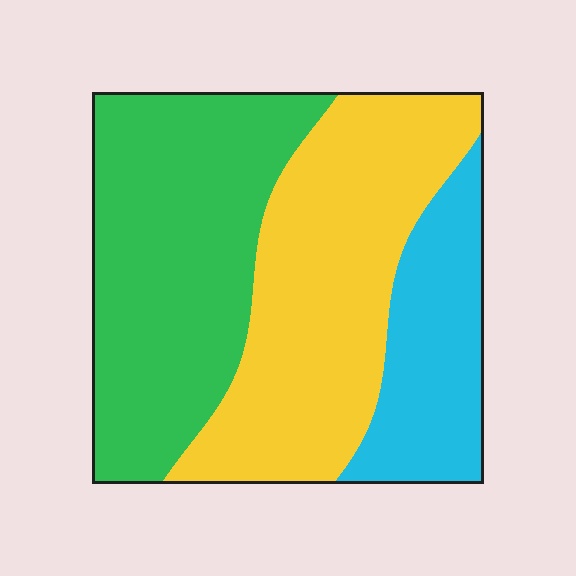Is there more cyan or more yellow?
Yellow.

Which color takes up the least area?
Cyan, at roughly 20%.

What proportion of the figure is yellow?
Yellow takes up about two fifths (2/5) of the figure.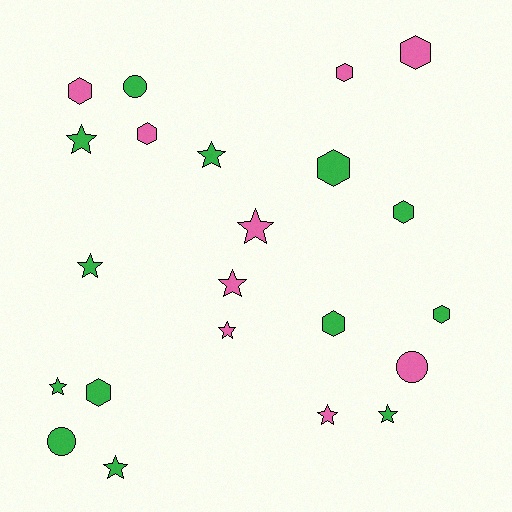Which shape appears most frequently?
Star, with 10 objects.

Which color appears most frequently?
Green, with 13 objects.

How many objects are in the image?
There are 22 objects.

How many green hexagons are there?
There are 5 green hexagons.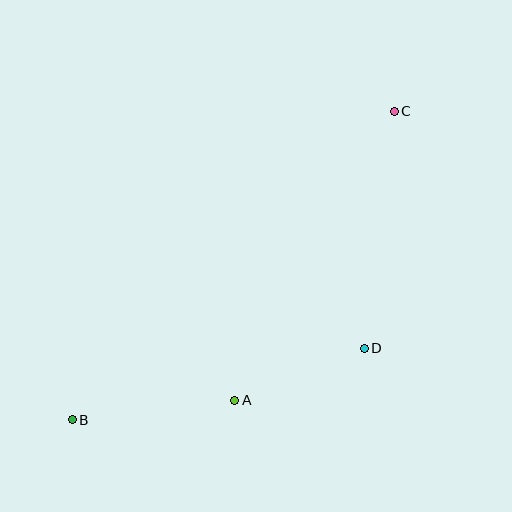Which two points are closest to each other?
Points A and D are closest to each other.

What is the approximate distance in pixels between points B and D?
The distance between B and D is approximately 300 pixels.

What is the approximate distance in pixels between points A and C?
The distance between A and C is approximately 330 pixels.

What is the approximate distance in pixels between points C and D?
The distance between C and D is approximately 239 pixels.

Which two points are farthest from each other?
Points B and C are farthest from each other.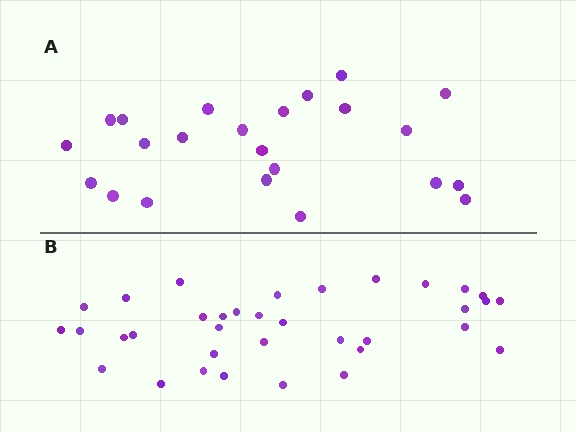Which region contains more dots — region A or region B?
Region B (the bottom region) has more dots.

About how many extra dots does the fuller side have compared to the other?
Region B has roughly 12 or so more dots than region A.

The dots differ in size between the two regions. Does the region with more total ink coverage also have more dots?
No. Region A has more total ink coverage because its dots are larger, but region B actually contains more individual dots. Total area can be misleading — the number of items is what matters here.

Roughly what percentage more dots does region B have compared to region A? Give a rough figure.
About 50% more.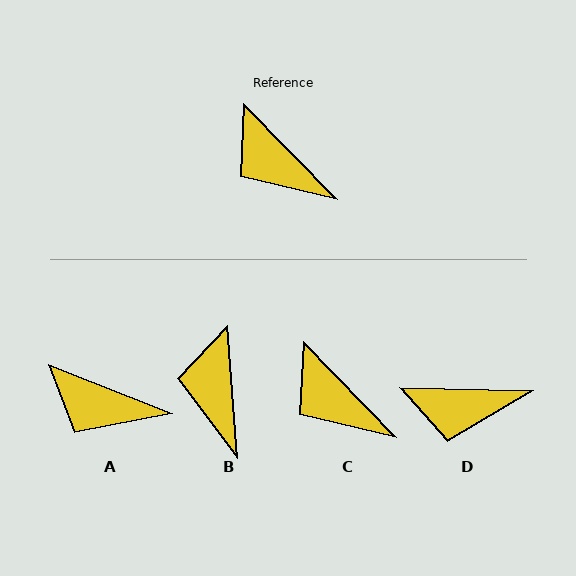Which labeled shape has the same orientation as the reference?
C.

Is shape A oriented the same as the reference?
No, it is off by about 24 degrees.